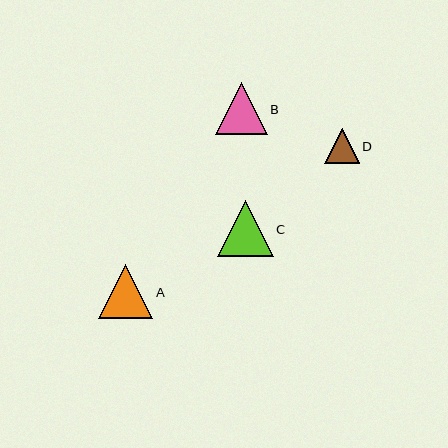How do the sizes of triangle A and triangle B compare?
Triangle A and triangle B are approximately the same size.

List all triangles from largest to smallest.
From largest to smallest: C, A, B, D.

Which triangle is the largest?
Triangle C is the largest with a size of approximately 56 pixels.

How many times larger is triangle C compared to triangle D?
Triangle C is approximately 1.6 times the size of triangle D.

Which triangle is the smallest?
Triangle D is the smallest with a size of approximately 35 pixels.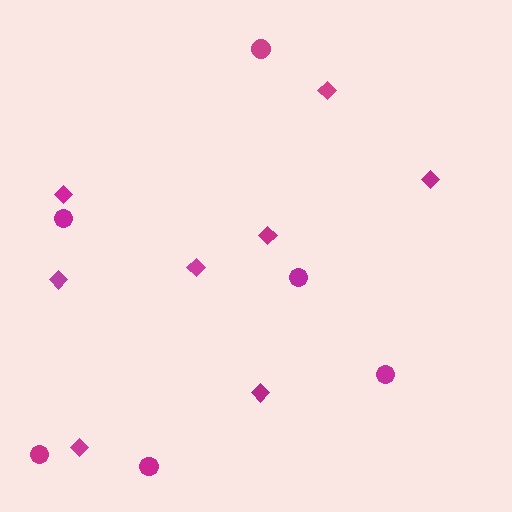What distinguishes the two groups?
There are 2 groups: one group of diamonds (8) and one group of circles (6).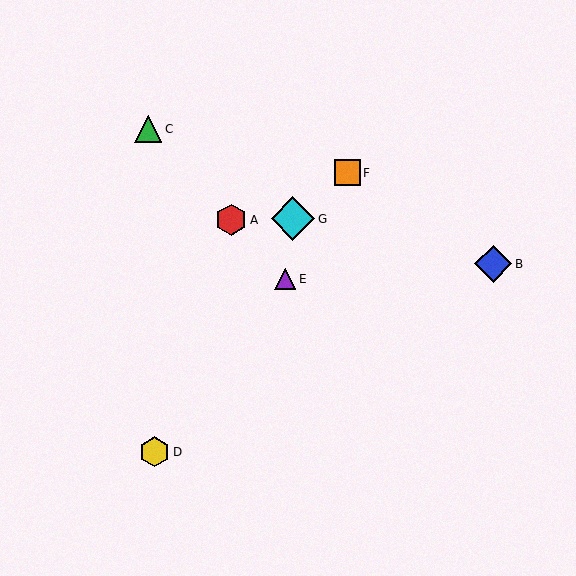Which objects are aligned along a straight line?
Objects A, C, E are aligned along a straight line.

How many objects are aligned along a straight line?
3 objects (A, C, E) are aligned along a straight line.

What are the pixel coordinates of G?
Object G is at (293, 219).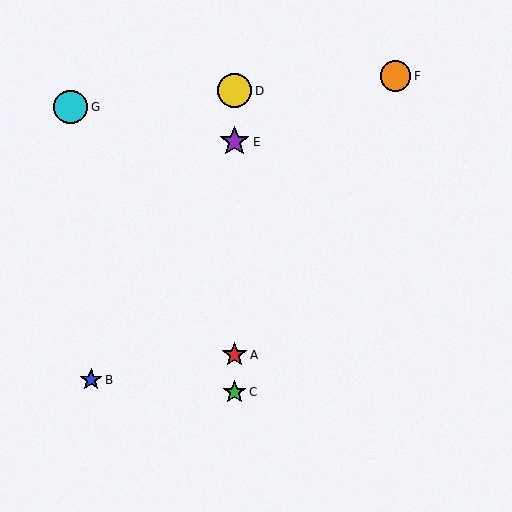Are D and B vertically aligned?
No, D is at x≈234 and B is at x≈91.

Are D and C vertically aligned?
Yes, both are at x≈234.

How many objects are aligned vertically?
4 objects (A, C, D, E) are aligned vertically.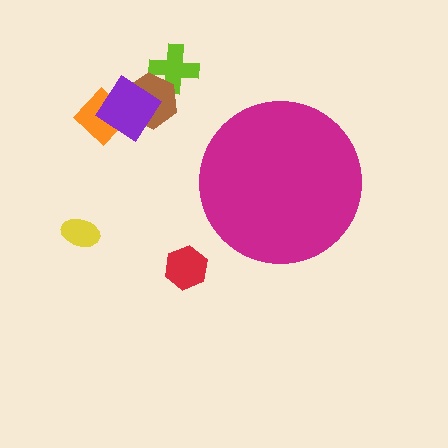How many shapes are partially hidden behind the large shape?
0 shapes are partially hidden.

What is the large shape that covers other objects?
A magenta circle.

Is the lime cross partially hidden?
No, the lime cross is fully visible.